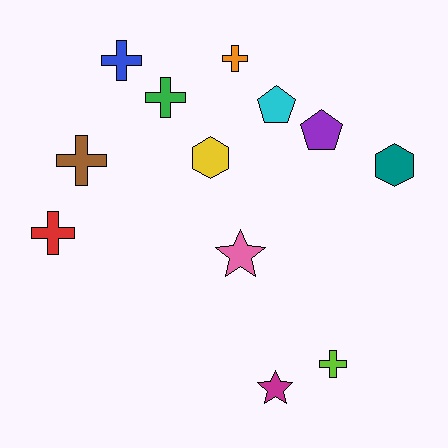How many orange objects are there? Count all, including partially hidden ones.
There is 1 orange object.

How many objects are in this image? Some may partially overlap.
There are 12 objects.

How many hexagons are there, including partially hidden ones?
There are 2 hexagons.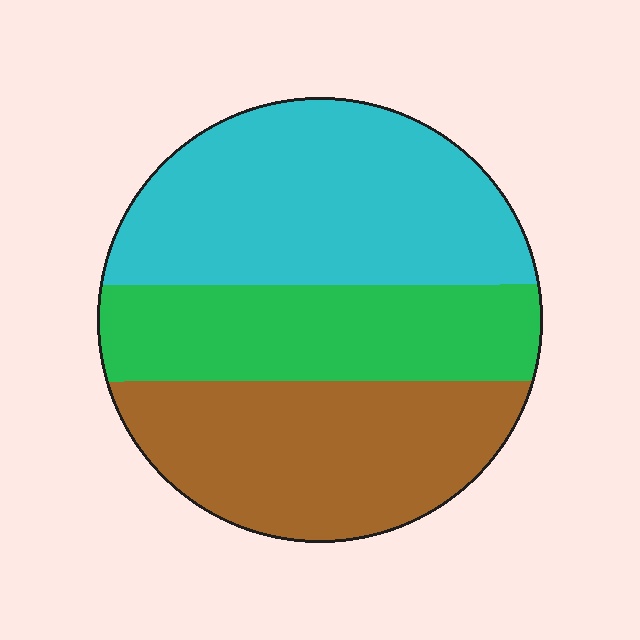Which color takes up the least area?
Green, at roughly 25%.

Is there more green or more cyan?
Cyan.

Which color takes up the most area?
Cyan, at roughly 40%.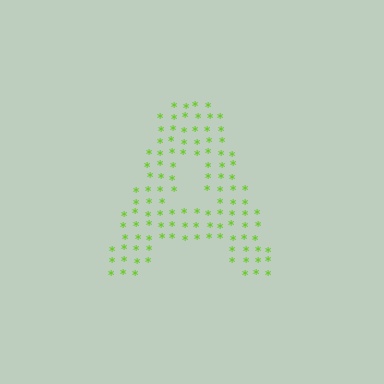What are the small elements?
The small elements are asterisks.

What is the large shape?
The large shape is the letter A.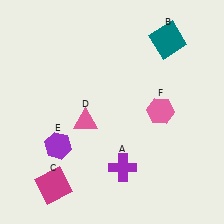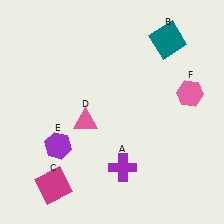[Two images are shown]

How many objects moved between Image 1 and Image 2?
1 object moved between the two images.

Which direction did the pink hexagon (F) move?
The pink hexagon (F) moved right.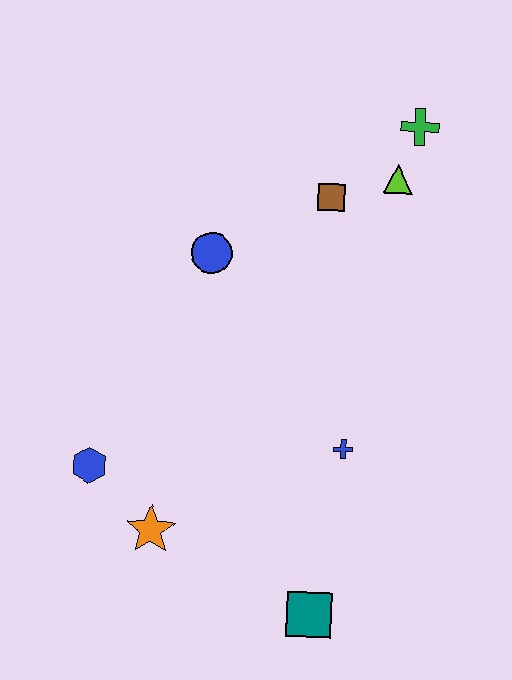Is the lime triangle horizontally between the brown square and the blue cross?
No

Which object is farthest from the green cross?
The teal square is farthest from the green cross.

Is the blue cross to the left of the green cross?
Yes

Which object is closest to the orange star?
The blue hexagon is closest to the orange star.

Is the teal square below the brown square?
Yes